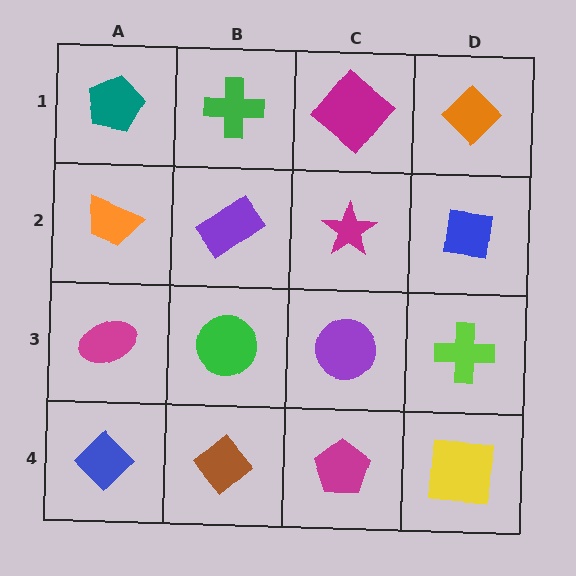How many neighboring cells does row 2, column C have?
4.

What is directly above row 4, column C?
A purple circle.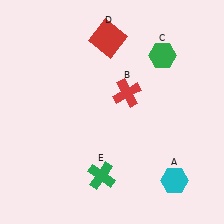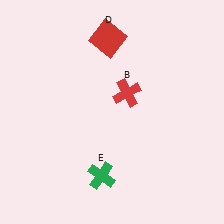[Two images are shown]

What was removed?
The green hexagon (C), the cyan hexagon (A) were removed in Image 2.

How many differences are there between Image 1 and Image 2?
There are 2 differences between the two images.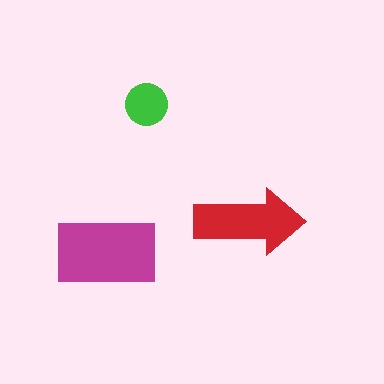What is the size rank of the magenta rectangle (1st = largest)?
1st.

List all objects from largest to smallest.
The magenta rectangle, the red arrow, the green circle.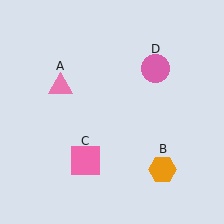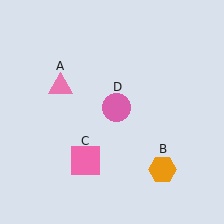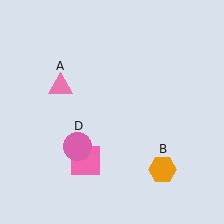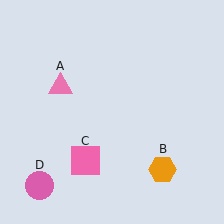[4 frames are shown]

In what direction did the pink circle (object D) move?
The pink circle (object D) moved down and to the left.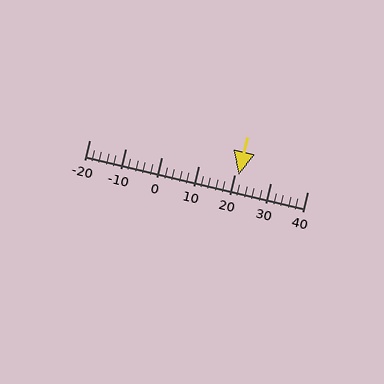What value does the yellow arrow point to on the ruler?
The yellow arrow points to approximately 21.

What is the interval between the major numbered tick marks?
The major tick marks are spaced 10 units apart.